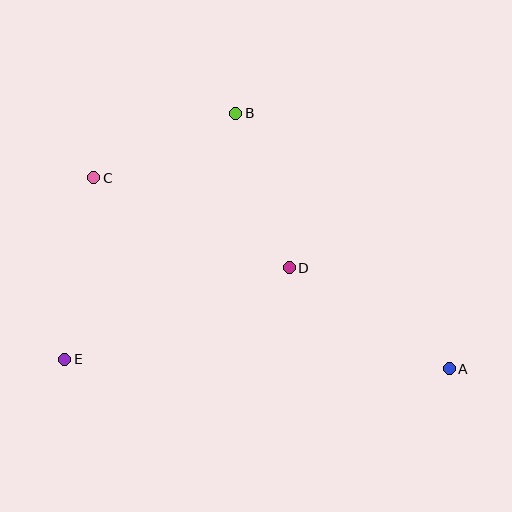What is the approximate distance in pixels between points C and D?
The distance between C and D is approximately 215 pixels.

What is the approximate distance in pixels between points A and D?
The distance between A and D is approximately 189 pixels.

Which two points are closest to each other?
Points B and C are closest to each other.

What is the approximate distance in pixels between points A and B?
The distance between A and B is approximately 333 pixels.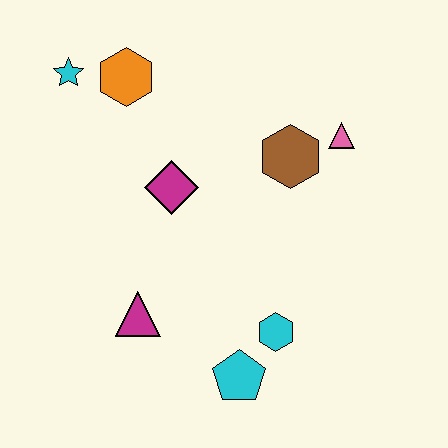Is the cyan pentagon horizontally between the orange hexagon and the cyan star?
No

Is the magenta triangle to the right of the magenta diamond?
No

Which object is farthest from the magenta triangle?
The pink triangle is farthest from the magenta triangle.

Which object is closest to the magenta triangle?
The cyan pentagon is closest to the magenta triangle.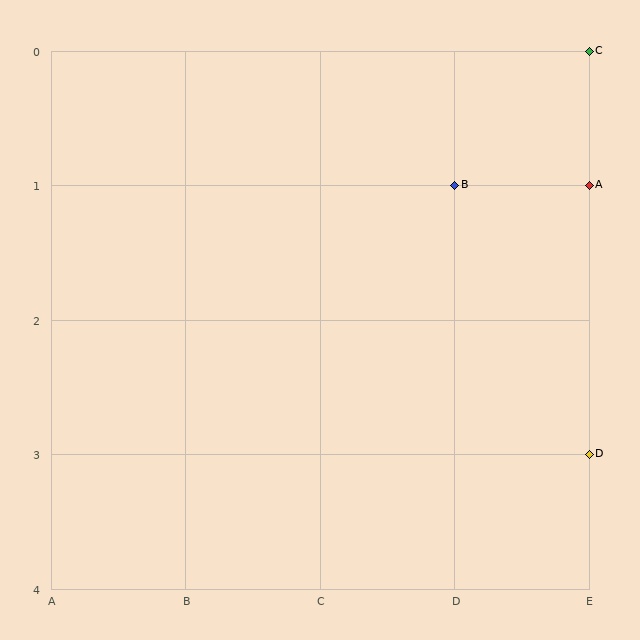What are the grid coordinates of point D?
Point D is at grid coordinates (E, 3).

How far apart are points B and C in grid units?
Points B and C are 1 column and 1 row apart (about 1.4 grid units diagonally).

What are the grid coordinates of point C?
Point C is at grid coordinates (E, 0).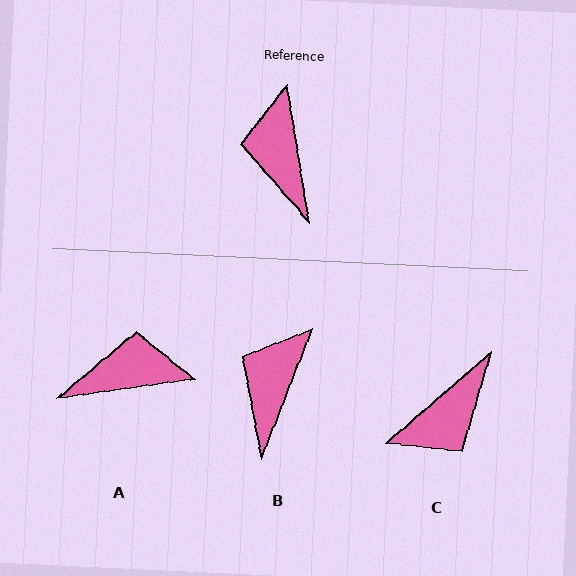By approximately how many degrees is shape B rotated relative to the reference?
Approximately 31 degrees clockwise.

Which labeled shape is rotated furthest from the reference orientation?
C, about 122 degrees away.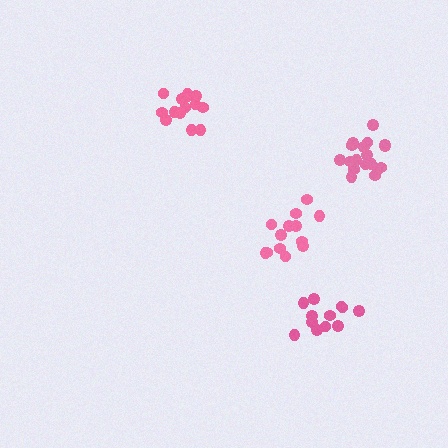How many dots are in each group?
Group 1: 18 dots, Group 2: 14 dots, Group 3: 13 dots, Group 4: 12 dots (57 total).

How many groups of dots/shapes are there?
There are 4 groups.